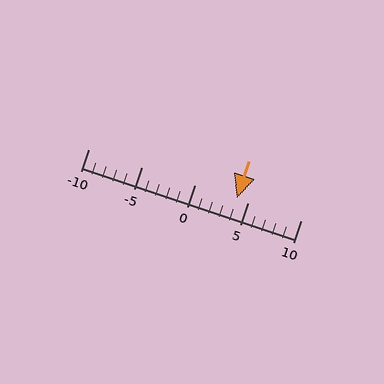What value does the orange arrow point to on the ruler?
The orange arrow points to approximately 4.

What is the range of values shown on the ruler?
The ruler shows values from -10 to 10.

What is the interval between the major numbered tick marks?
The major tick marks are spaced 5 units apart.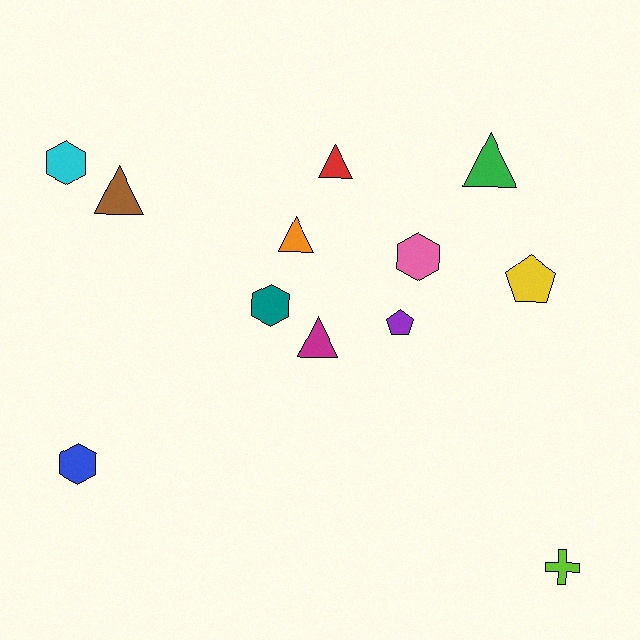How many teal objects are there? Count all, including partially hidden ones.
There is 1 teal object.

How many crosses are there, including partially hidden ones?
There is 1 cross.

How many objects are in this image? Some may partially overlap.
There are 12 objects.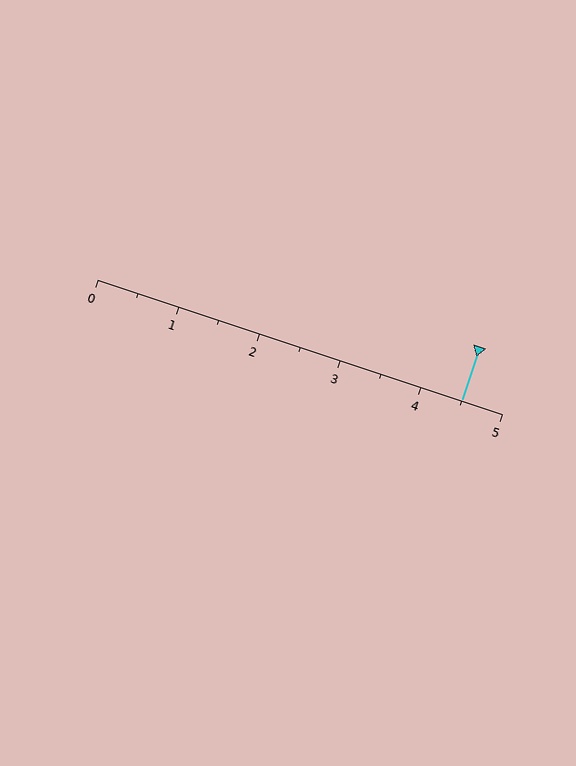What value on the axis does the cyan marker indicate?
The marker indicates approximately 4.5.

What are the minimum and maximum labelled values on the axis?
The axis runs from 0 to 5.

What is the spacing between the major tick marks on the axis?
The major ticks are spaced 1 apart.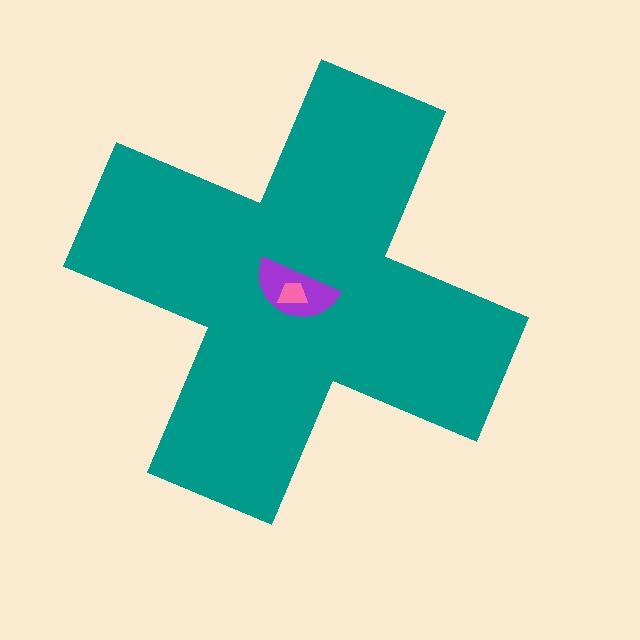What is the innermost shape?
The pink trapezoid.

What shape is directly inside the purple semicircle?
The pink trapezoid.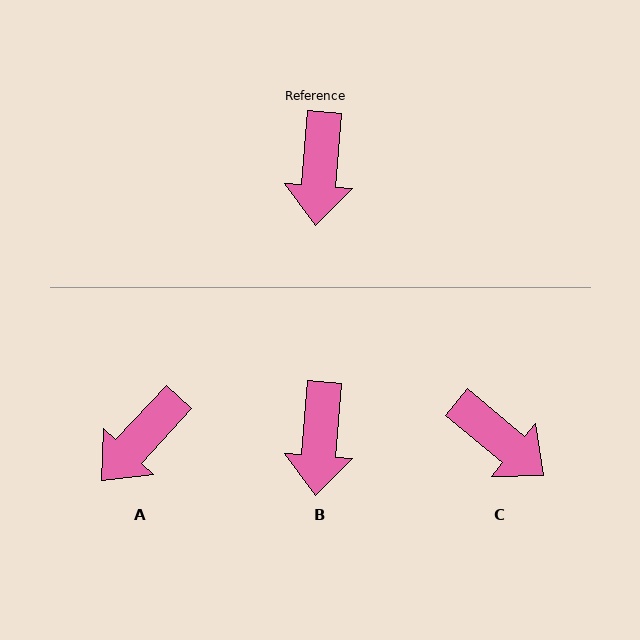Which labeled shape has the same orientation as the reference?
B.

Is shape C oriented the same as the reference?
No, it is off by about 54 degrees.